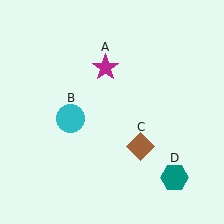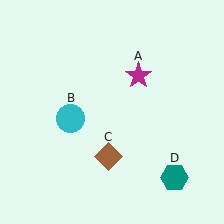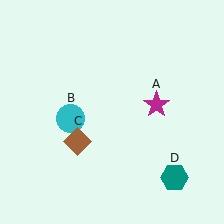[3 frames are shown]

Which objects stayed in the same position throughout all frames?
Cyan circle (object B) and teal hexagon (object D) remained stationary.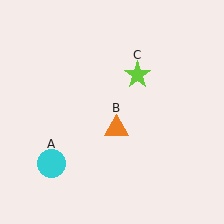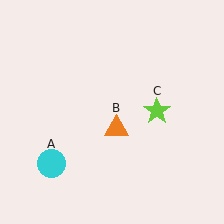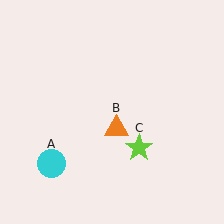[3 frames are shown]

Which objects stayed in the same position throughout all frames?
Cyan circle (object A) and orange triangle (object B) remained stationary.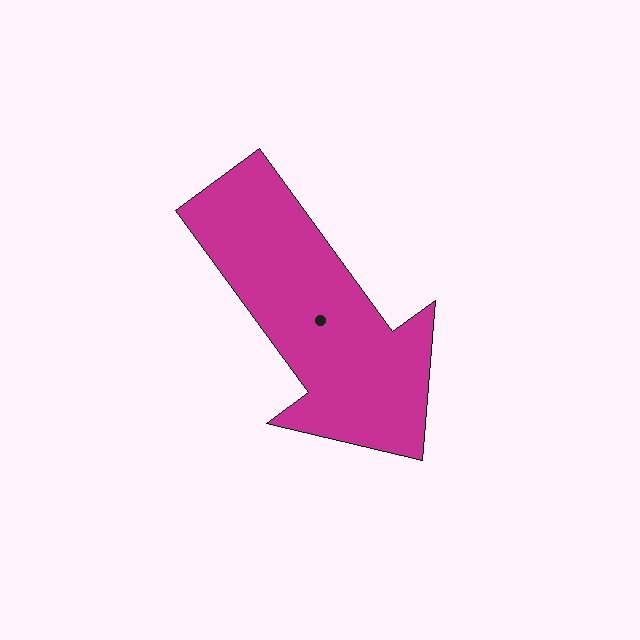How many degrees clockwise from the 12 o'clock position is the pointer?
Approximately 144 degrees.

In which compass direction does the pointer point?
Southeast.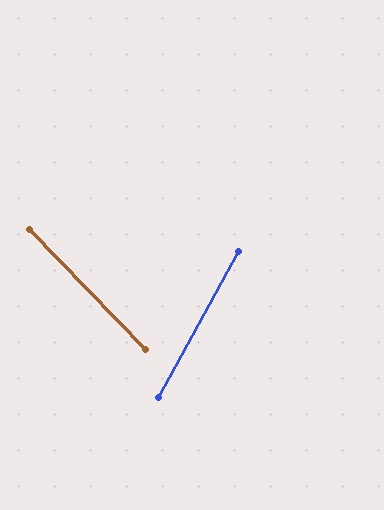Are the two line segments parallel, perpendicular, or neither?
Neither parallel nor perpendicular — they differ by about 73°.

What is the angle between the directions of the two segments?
Approximately 73 degrees.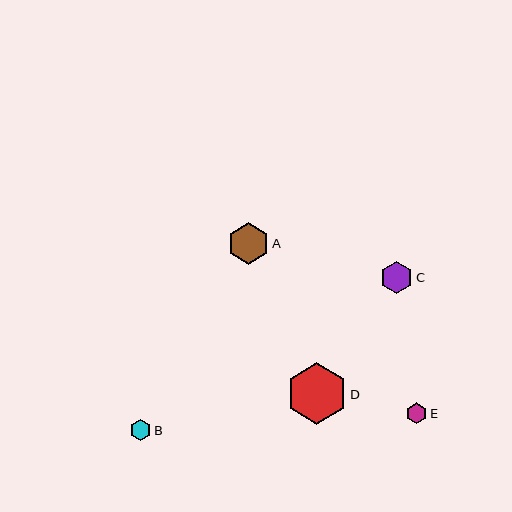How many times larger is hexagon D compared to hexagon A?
Hexagon D is approximately 1.5 times the size of hexagon A.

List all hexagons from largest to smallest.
From largest to smallest: D, A, C, E, B.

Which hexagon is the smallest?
Hexagon B is the smallest with a size of approximately 21 pixels.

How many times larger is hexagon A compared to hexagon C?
Hexagon A is approximately 1.3 times the size of hexagon C.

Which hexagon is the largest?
Hexagon D is the largest with a size of approximately 61 pixels.